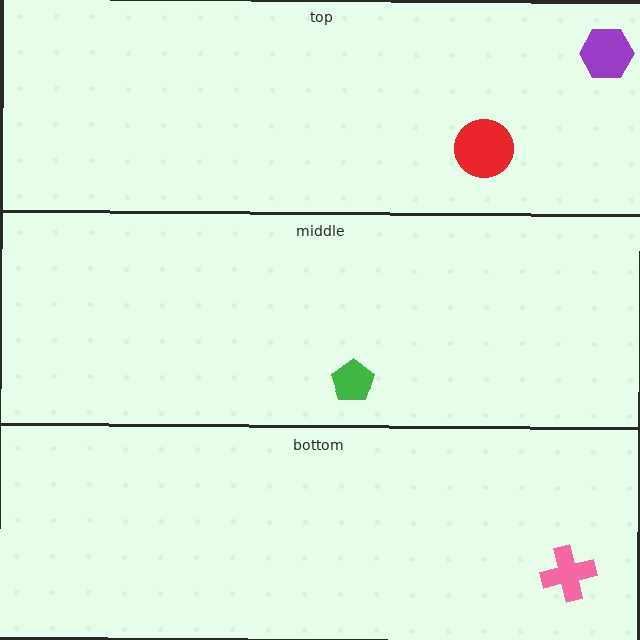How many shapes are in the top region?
2.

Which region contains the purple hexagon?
The top region.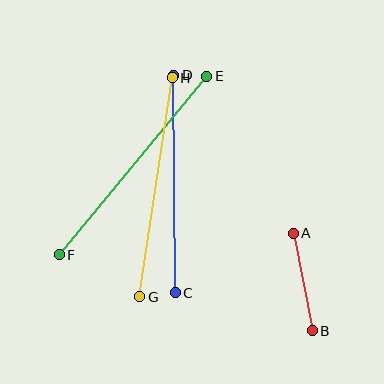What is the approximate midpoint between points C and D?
The midpoint is at approximately (175, 184) pixels.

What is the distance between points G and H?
The distance is approximately 222 pixels.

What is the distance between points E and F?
The distance is approximately 231 pixels.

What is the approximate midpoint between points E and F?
The midpoint is at approximately (133, 166) pixels.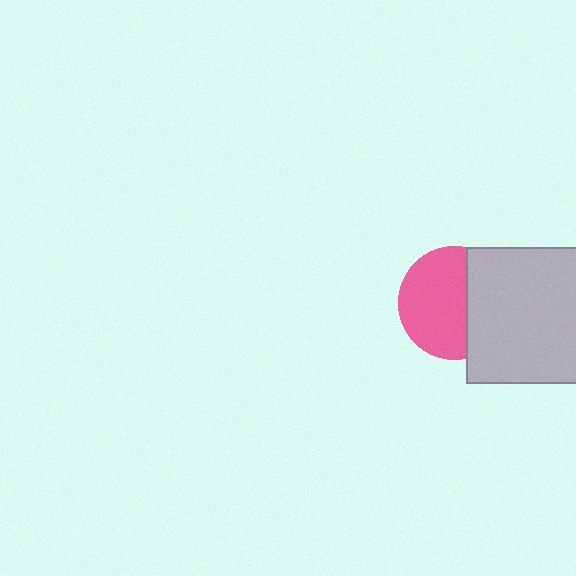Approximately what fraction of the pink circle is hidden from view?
Roughly 38% of the pink circle is hidden behind the light gray square.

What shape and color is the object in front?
The object in front is a light gray square.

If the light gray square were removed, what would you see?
You would see the complete pink circle.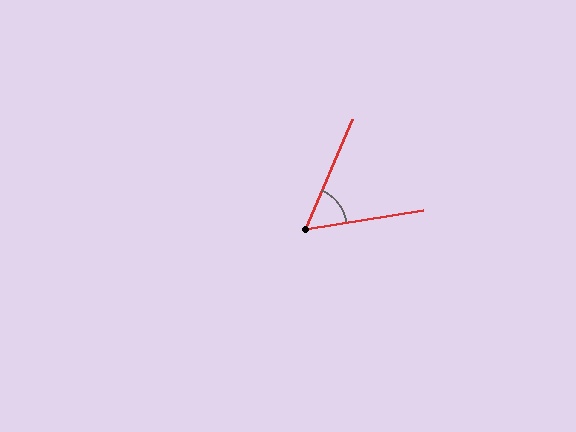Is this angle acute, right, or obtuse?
It is acute.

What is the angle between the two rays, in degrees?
Approximately 57 degrees.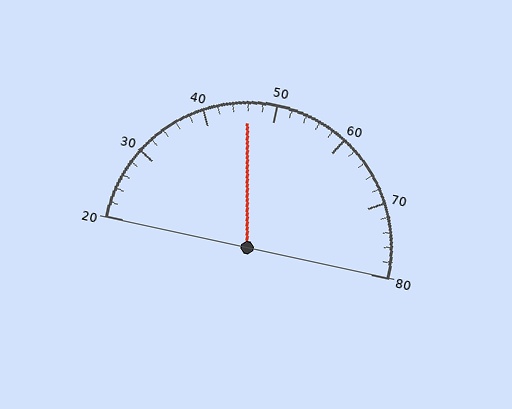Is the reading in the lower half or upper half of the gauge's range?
The reading is in the lower half of the range (20 to 80).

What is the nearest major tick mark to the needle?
The nearest major tick mark is 50.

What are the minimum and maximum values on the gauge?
The gauge ranges from 20 to 80.